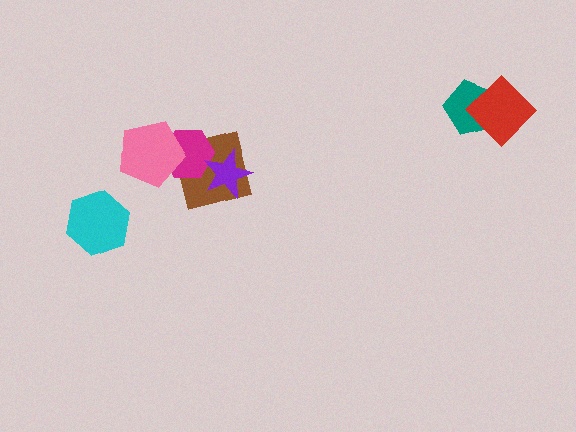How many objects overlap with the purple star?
2 objects overlap with the purple star.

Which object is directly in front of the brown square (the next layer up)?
The magenta hexagon is directly in front of the brown square.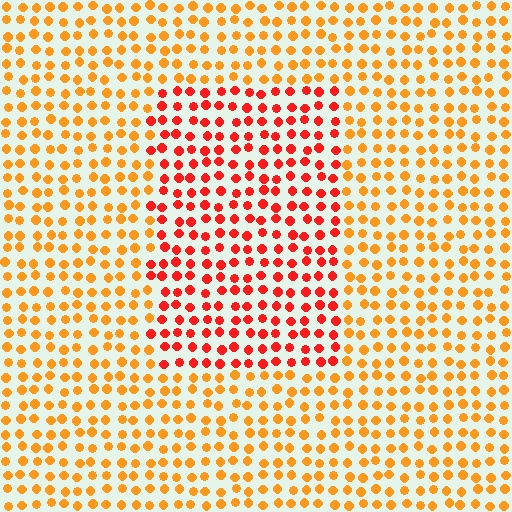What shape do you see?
I see a rectangle.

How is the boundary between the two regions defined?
The boundary is defined purely by a slight shift in hue (about 34 degrees). Spacing, size, and orientation are identical on both sides.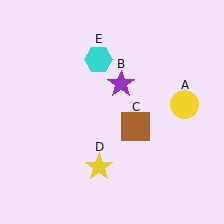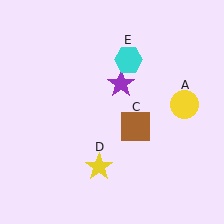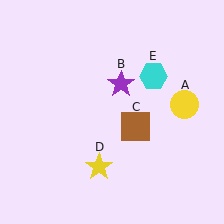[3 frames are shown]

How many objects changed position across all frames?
1 object changed position: cyan hexagon (object E).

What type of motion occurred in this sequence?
The cyan hexagon (object E) rotated clockwise around the center of the scene.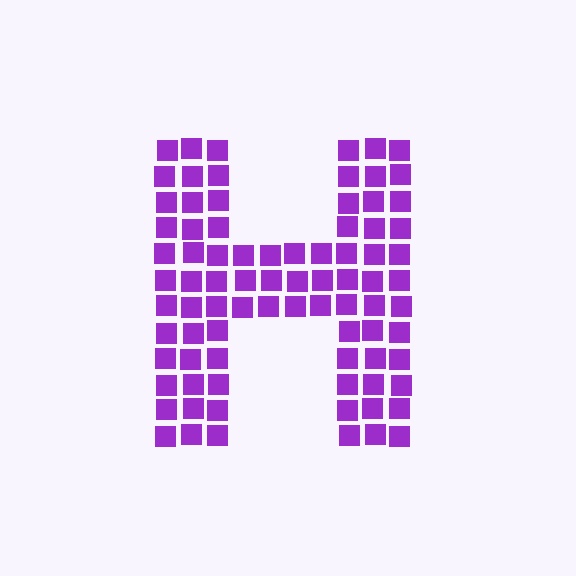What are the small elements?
The small elements are squares.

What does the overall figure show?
The overall figure shows the letter H.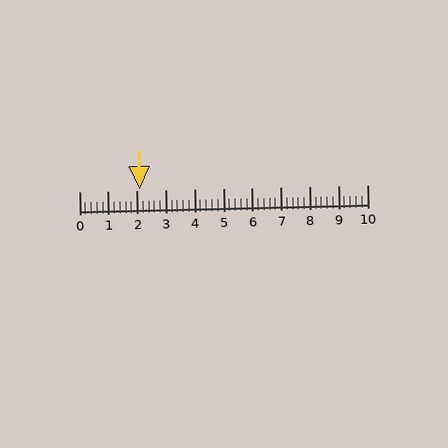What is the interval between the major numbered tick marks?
The major tick marks are spaced 1 units apart.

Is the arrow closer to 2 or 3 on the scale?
The arrow is closer to 2.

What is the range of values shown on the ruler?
The ruler shows values from 0 to 10.